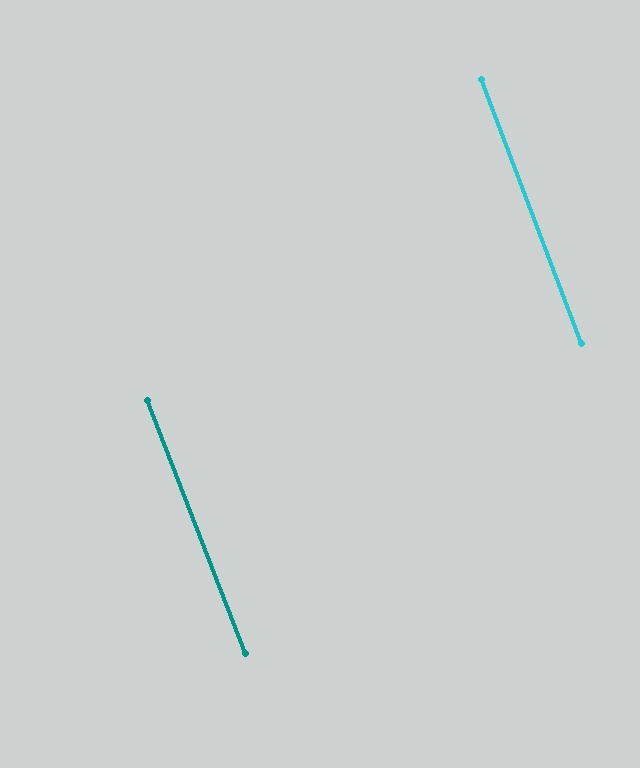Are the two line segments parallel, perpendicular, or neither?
Parallel — their directions differ by only 0.4°.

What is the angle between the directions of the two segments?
Approximately 0 degrees.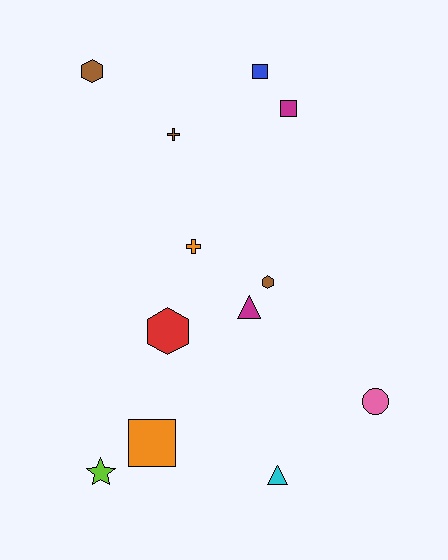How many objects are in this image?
There are 12 objects.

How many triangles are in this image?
There are 2 triangles.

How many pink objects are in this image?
There is 1 pink object.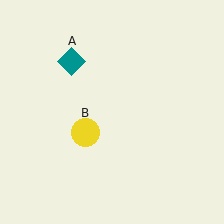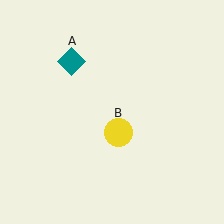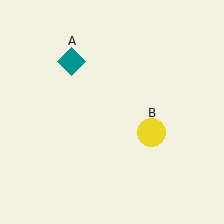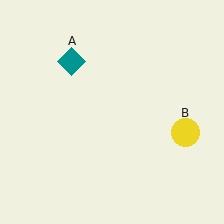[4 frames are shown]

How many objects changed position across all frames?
1 object changed position: yellow circle (object B).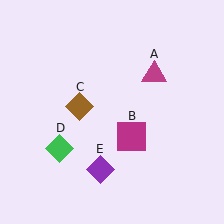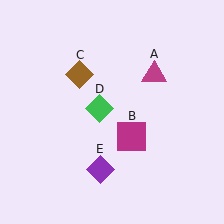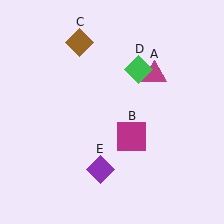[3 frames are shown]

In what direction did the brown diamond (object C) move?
The brown diamond (object C) moved up.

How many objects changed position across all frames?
2 objects changed position: brown diamond (object C), green diamond (object D).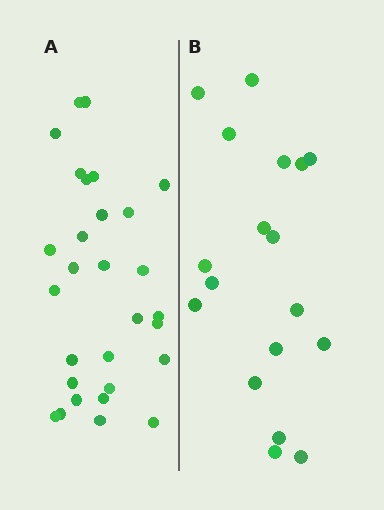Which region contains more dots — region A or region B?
Region A (the left region) has more dots.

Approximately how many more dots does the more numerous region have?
Region A has roughly 12 or so more dots than region B.